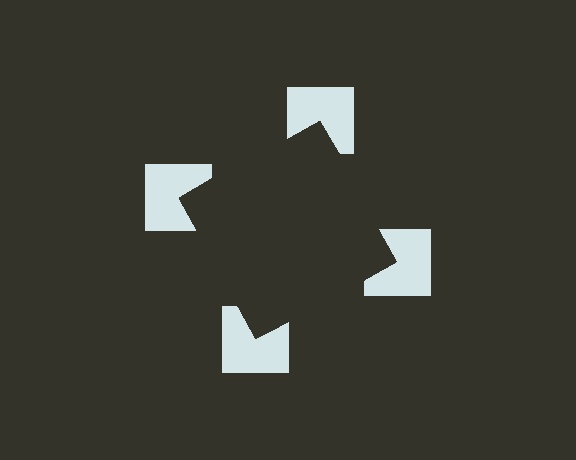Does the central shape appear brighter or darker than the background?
It typically appears slightly darker than the background, even though no actual brightness change is drawn.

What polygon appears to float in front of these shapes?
An illusory square — its edges are inferred from the aligned wedge cuts in the notched squares, not physically drawn.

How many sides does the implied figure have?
4 sides.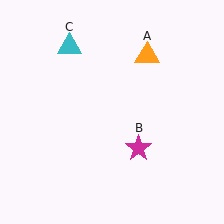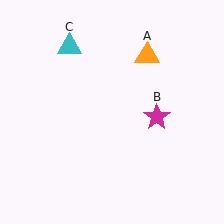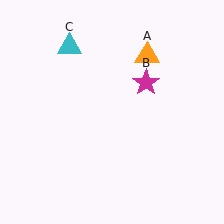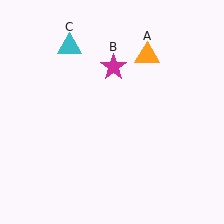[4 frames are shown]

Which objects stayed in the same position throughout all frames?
Orange triangle (object A) and cyan triangle (object C) remained stationary.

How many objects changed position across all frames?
1 object changed position: magenta star (object B).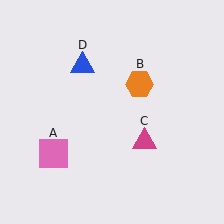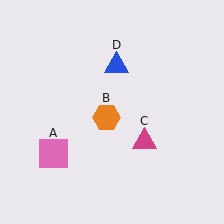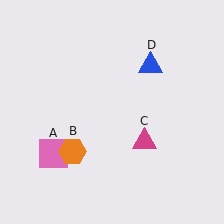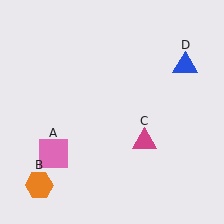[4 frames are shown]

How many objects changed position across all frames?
2 objects changed position: orange hexagon (object B), blue triangle (object D).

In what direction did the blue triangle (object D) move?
The blue triangle (object D) moved right.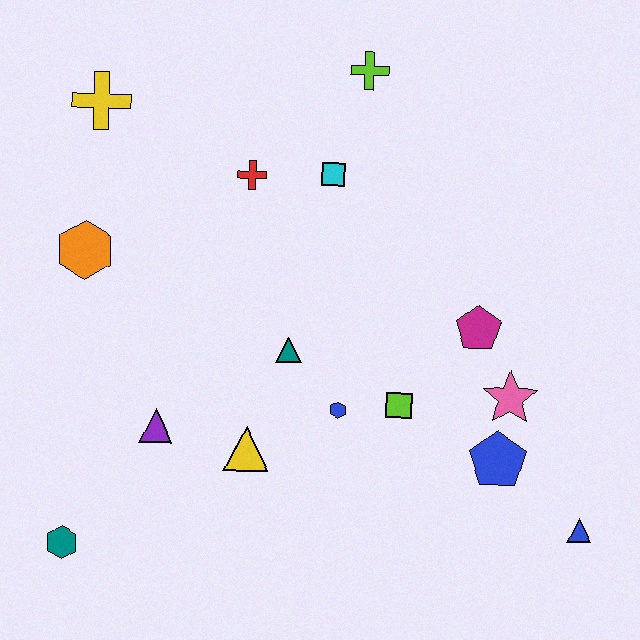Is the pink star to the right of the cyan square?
Yes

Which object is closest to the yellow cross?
The orange hexagon is closest to the yellow cross.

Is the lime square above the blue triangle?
Yes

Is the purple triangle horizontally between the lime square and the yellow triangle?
No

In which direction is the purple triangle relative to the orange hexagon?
The purple triangle is below the orange hexagon.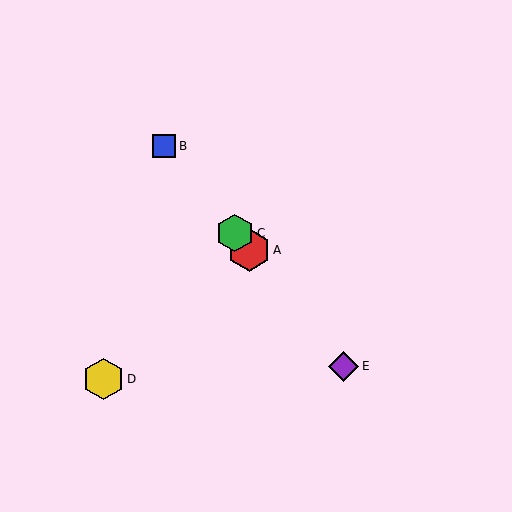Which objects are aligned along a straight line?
Objects A, B, C, E are aligned along a straight line.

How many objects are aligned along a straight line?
4 objects (A, B, C, E) are aligned along a straight line.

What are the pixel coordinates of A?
Object A is at (249, 250).